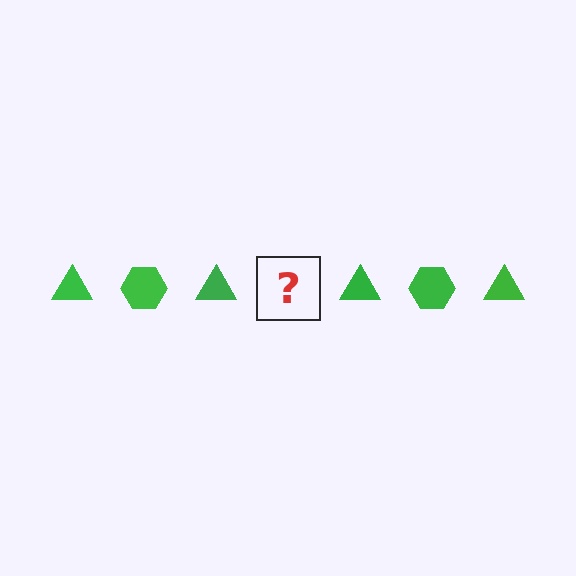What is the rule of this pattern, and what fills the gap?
The rule is that the pattern cycles through triangle, hexagon shapes in green. The gap should be filled with a green hexagon.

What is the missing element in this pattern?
The missing element is a green hexagon.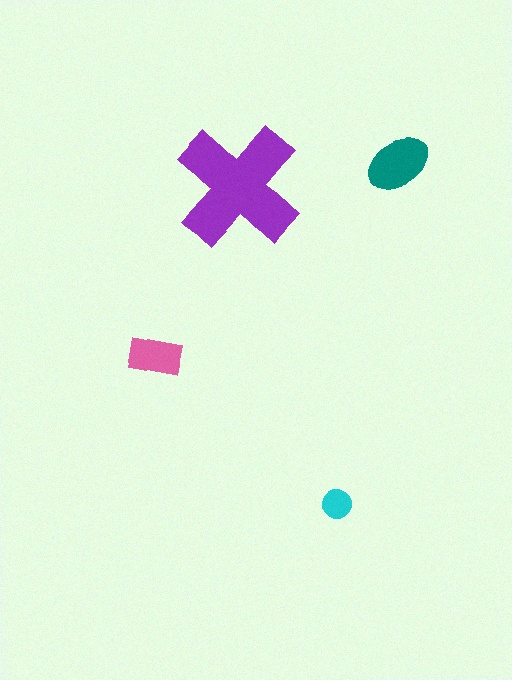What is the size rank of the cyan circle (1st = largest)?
4th.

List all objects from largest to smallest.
The purple cross, the teal ellipse, the pink rectangle, the cyan circle.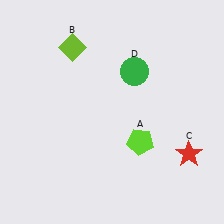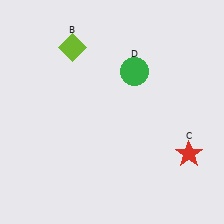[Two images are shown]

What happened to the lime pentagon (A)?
The lime pentagon (A) was removed in Image 2. It was in the bottom-right area of Image 1.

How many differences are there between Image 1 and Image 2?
There is 1 difference between the two images.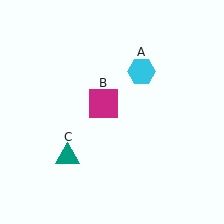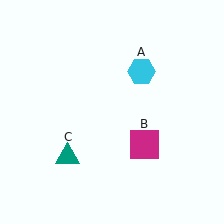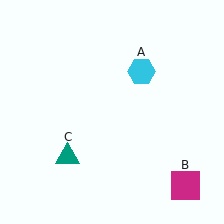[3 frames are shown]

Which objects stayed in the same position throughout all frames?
Cyan hexagon (object A) and teal triangle (object C) remained stationary.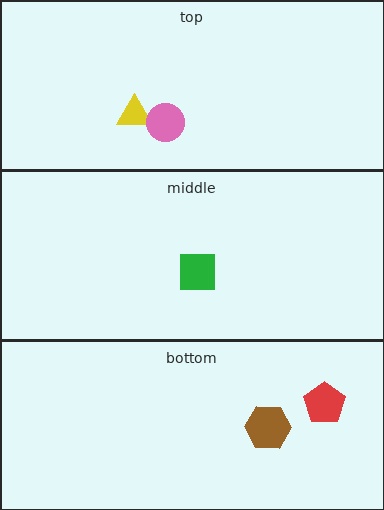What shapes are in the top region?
The yellow triangle, the pink circle.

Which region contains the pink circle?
The top region.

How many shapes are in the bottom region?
2.